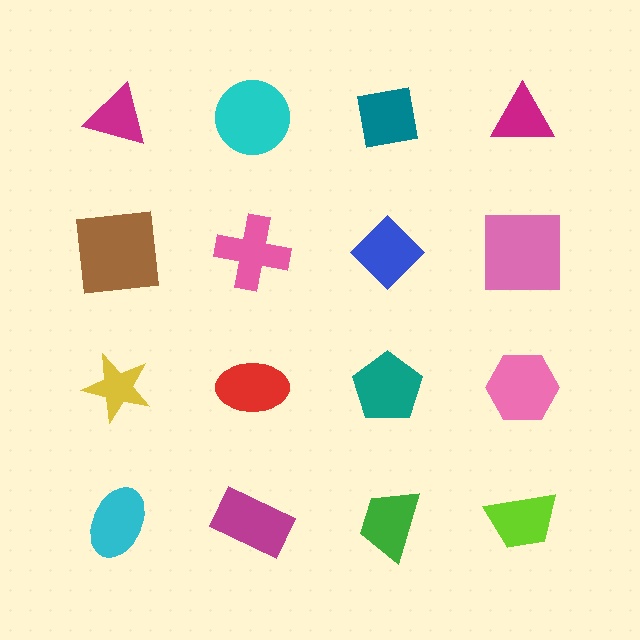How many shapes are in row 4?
4 shapes.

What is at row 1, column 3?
A teal square.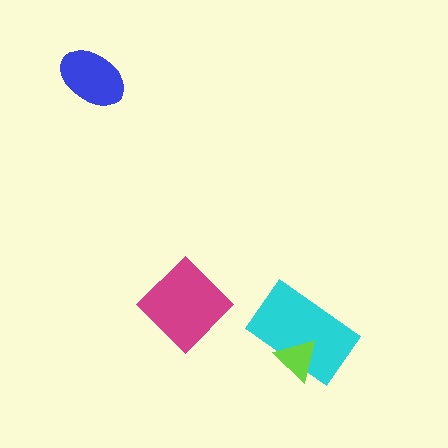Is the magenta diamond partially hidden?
No, no other shape covers it.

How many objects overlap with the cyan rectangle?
1 object overlaps with the cyan rectangle.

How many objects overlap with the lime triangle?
1 object overlaps with the lime triangle.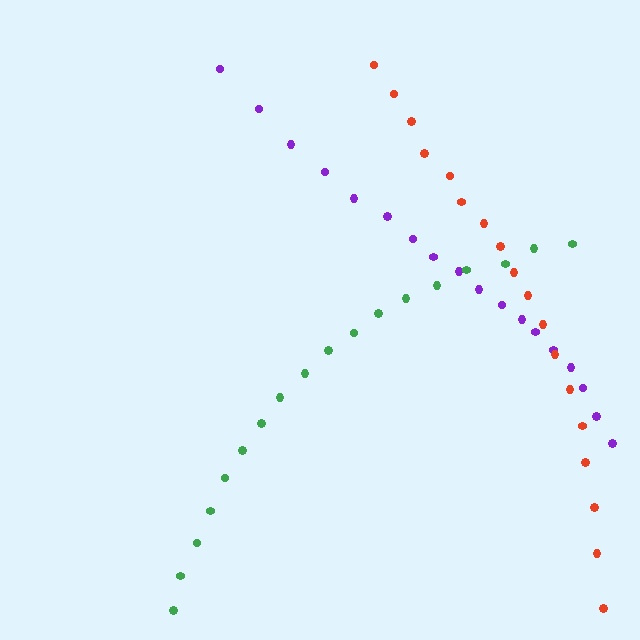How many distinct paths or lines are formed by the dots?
There are 3 distinct paths.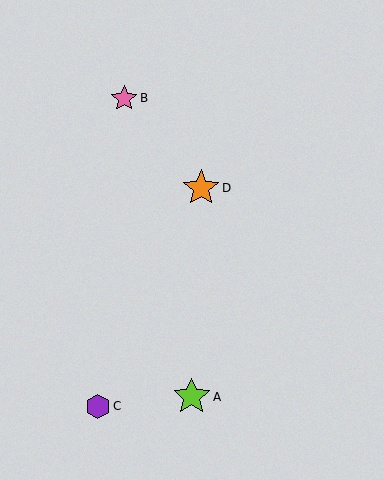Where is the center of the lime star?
The center of the lime star is at (192, 397).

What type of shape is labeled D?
Shape D is an orange star.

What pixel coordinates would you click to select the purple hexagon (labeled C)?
Click at (98, 406) to select the purple hexagon C.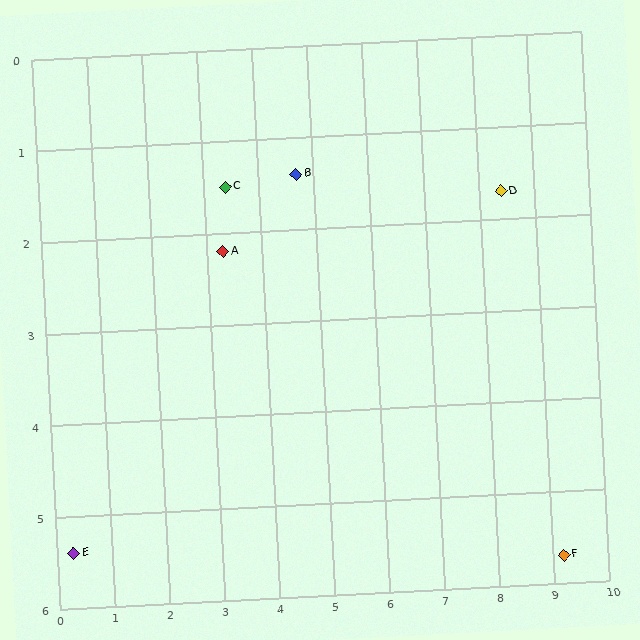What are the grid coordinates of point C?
Point C is at approximately (3.4, 1.5).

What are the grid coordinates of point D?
Point D is at approximately (8.4, 1.7).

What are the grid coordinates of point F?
Point F is at approximately (9.2, 5.7).